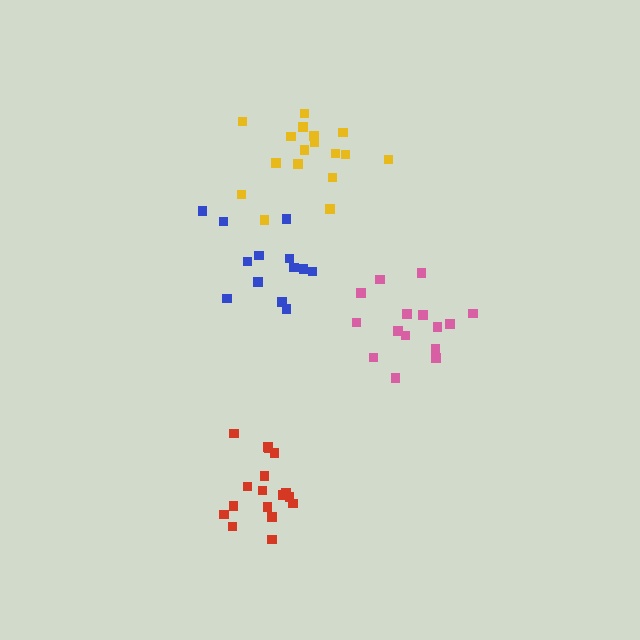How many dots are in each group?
Group 1: 15 dots, Group 2: 17 dots, Group 3: 13 dots, Group 4: 17 dots (62 total).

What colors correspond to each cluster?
The clusters are colored: pink, red, blue, yellow.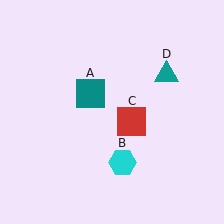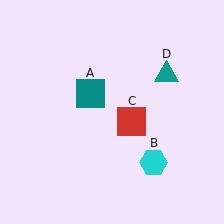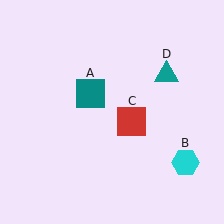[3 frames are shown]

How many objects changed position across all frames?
1 object changed position: cyan hexagon (object B).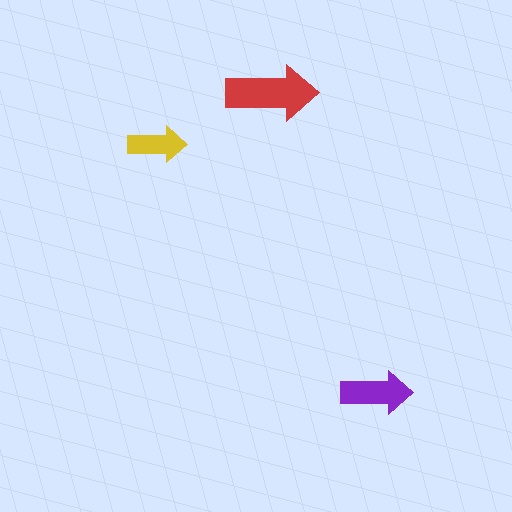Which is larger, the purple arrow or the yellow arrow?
The purple one.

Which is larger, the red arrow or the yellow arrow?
The red one.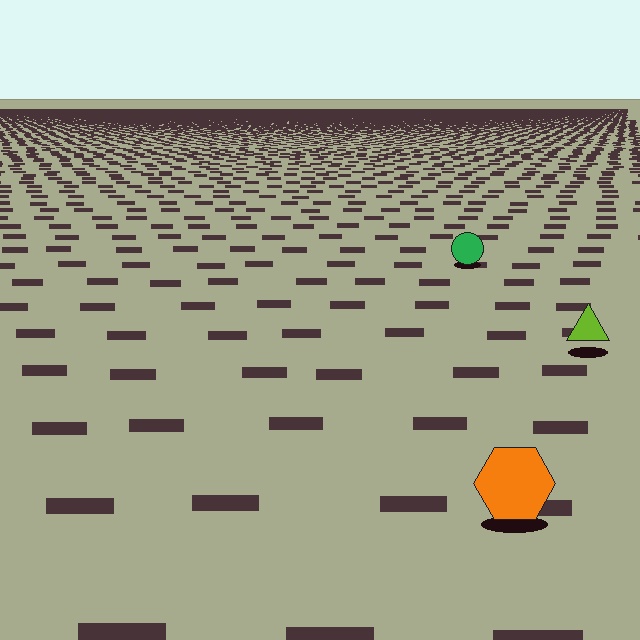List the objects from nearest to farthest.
From nearest to farthest: the orange hexagon, the lime triangle, the green circle.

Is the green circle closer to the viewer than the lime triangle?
No. The lime triangle is closer — you can tell from the texture gradient: the ground texture is coarser near it.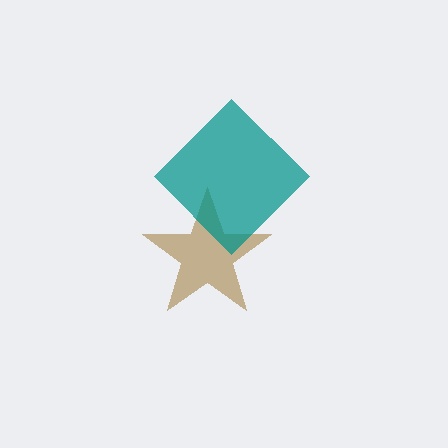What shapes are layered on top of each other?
The layered shapes are: a brown star, a teal diamond.